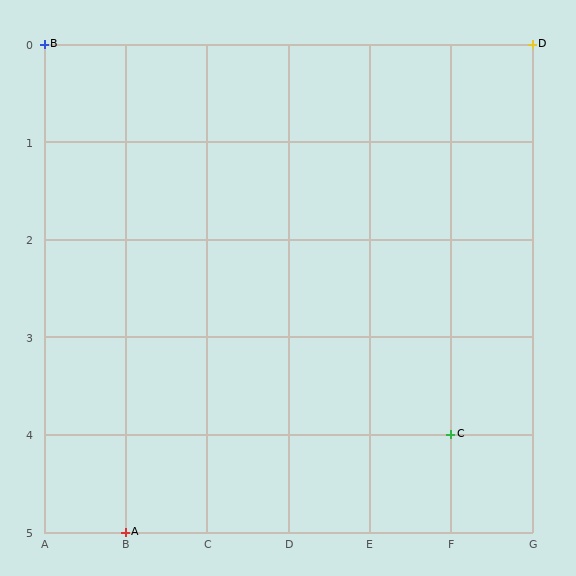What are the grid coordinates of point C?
Point C is at grid coordinates (F, 4).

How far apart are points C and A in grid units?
Points C and A are 4 columns and 1 row apart (about 4.1 grid units diagonally).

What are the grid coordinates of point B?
Point B is at grid coordinates (A, 0).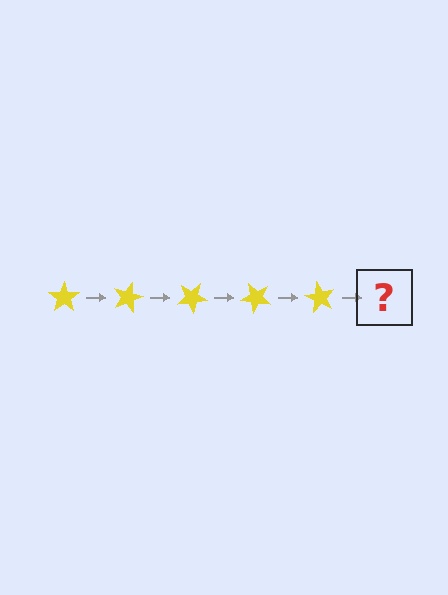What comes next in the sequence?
The next element should be a yellow star rotated 75 degrees.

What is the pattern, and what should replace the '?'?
The pattern is that the star rotates 15 degrees each step. The '?' should be a yellow star rotated 75 degrees.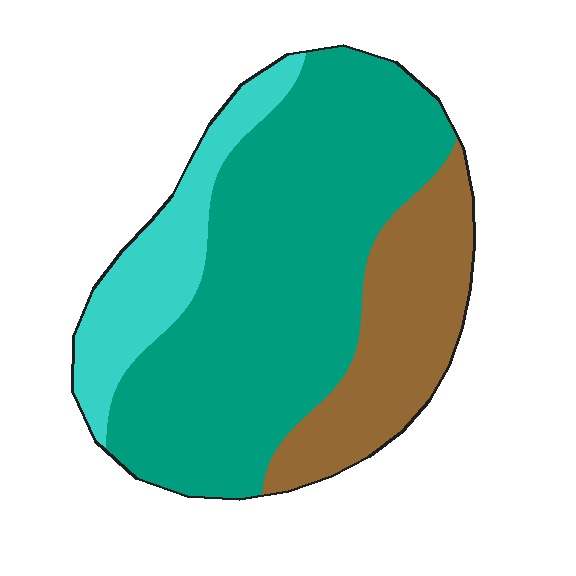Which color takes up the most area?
Teal, at roughly 60%.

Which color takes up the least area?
Cyan, at roughly 15%.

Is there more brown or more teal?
Teal.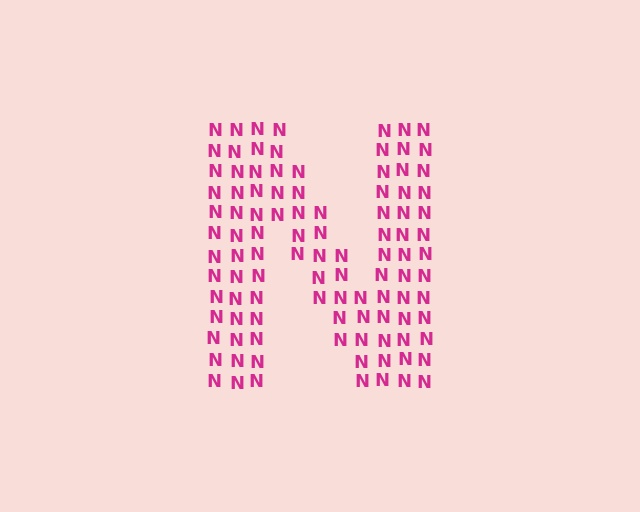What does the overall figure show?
The overall figure shows the letter N.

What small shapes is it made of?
It is made of small letter N's.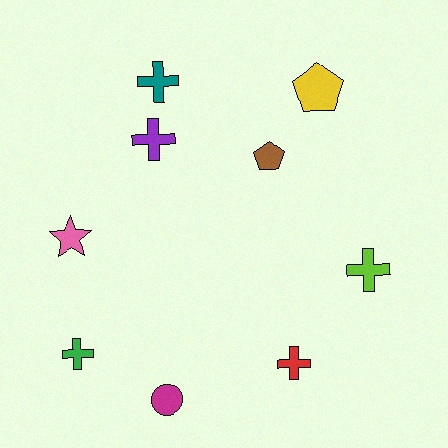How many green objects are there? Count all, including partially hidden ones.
There is 1 green object.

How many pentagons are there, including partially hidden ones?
There are 2 pentagons.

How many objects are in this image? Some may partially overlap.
There are 9 objects.